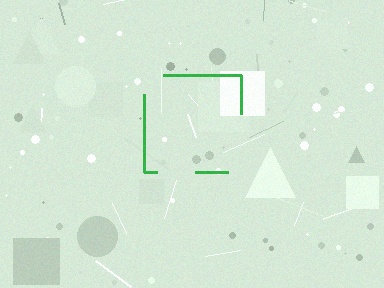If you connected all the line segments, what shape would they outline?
They would outline a square.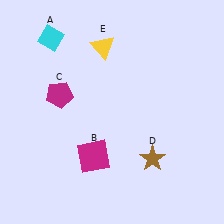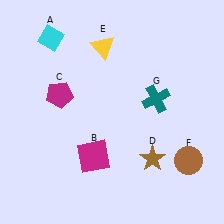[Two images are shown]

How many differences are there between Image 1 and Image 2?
There are 2 differences between the two images.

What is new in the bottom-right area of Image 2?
A brown circle (F) was added in the bottom-right area of Image 2.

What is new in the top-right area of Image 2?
A teal cross (G) was added in the top-right area of Image 2.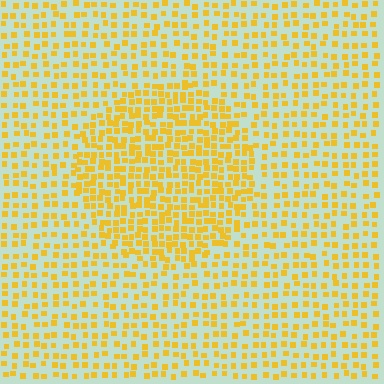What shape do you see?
I see a circle.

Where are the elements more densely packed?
The elements are more densely packed inside the circle boundary.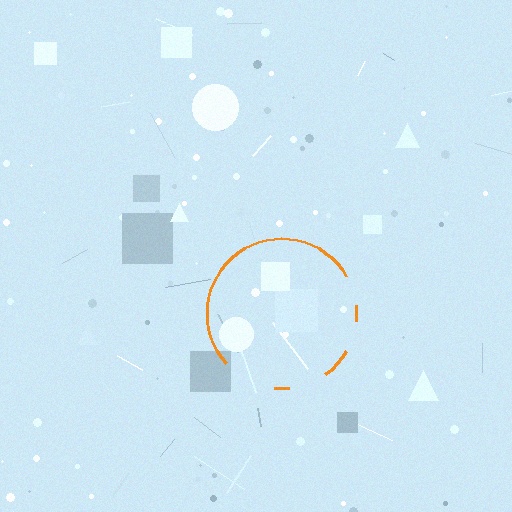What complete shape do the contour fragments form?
The contour fragments form a circle.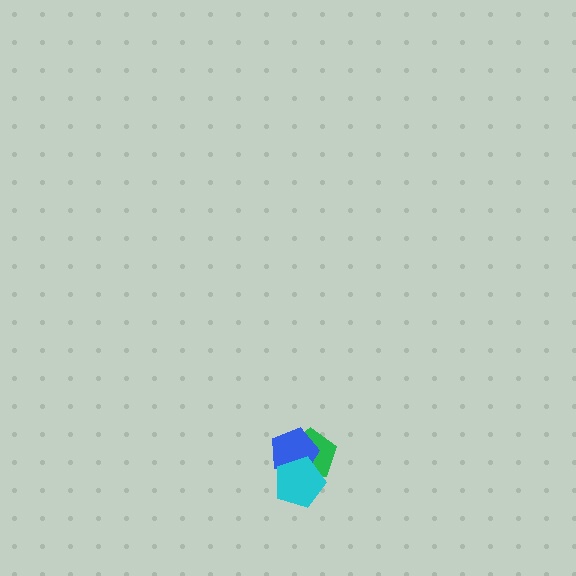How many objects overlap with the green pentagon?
2 objects overlap with the green pentagon.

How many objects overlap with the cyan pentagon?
2 objects overlap with the cyan pentagon.